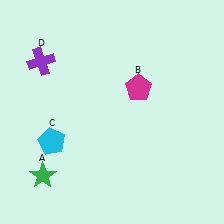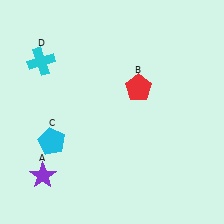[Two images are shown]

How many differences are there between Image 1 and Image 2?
There are 3 differences between the two images.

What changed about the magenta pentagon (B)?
In Image 1, B is magenta. In Image 2, it changed to red.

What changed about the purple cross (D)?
In Image 1, D is purple. In Image 2, it changed to cyan.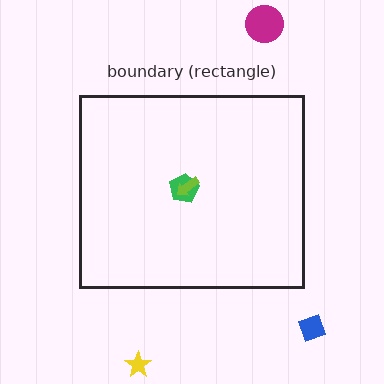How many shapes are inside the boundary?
2 inside, 3 outside.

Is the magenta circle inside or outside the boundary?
Outside.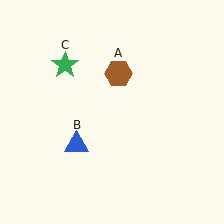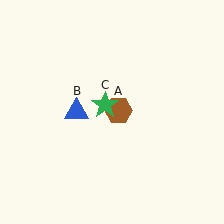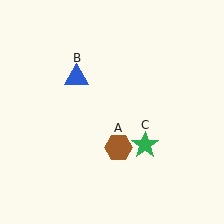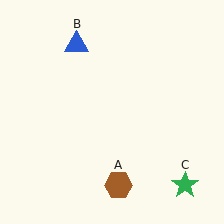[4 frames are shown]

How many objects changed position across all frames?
3 objects changed position: brown hexagon (object A), blue triangle (object B), green star (object C).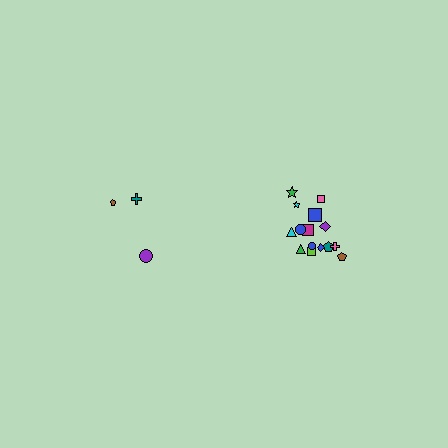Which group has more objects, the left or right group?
The right group.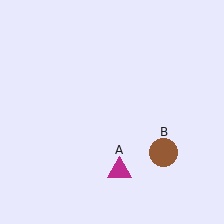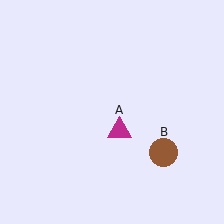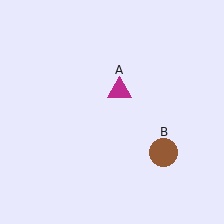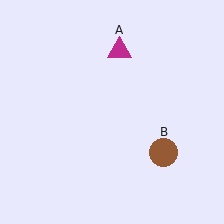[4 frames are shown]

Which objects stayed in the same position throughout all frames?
Brown circle (object B) remained stationary.